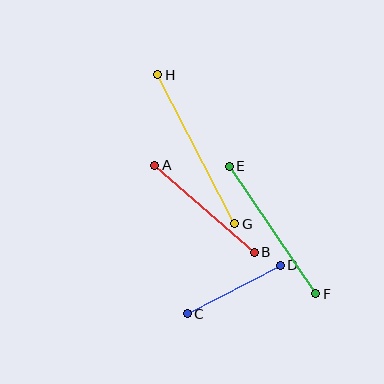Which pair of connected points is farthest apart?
Points G and H are farthest apart.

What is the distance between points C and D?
The distance is approximately 105 pixels.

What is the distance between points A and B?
The distance is approximately 132 pixels.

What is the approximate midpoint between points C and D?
The midpoint is at approximately (234, 289) pixels.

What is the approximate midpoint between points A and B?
The midpoint is at approximately (204, 209) pixels.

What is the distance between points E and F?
The distance is approximately 154 pixels.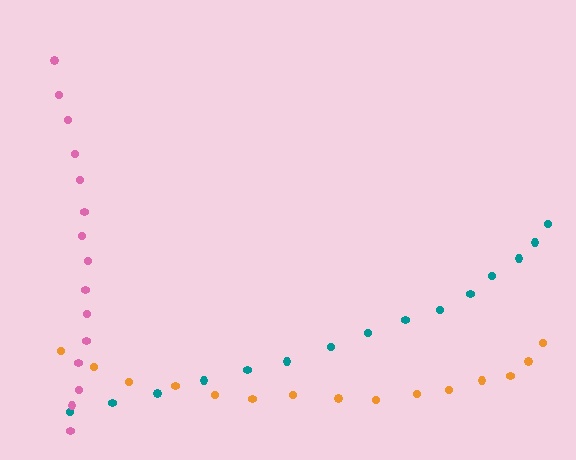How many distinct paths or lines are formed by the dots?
There are 3 distinct paths.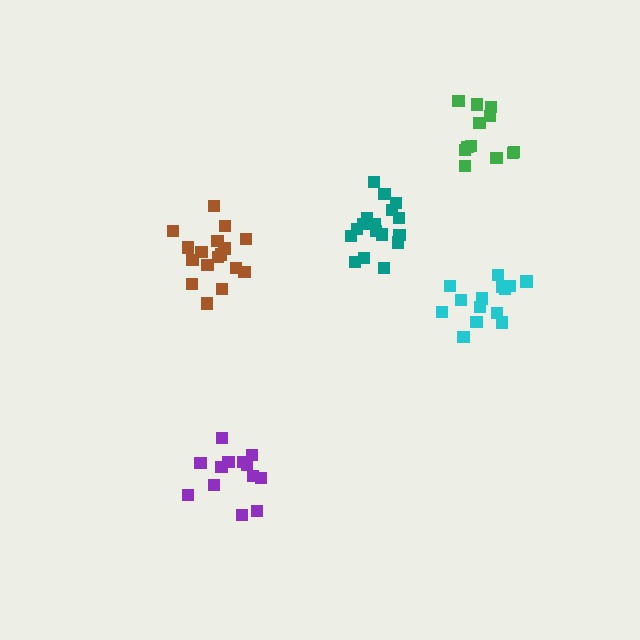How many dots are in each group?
Group 1: 17 dots, Group 2: 12 dots, Group 3: 13 dots, Group 4: 17 dots, Group 5: 14 dots (73 total).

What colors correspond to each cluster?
The clusters are colored: brown, green, purple, teal, cyan.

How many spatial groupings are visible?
There are 5 spatial groupings.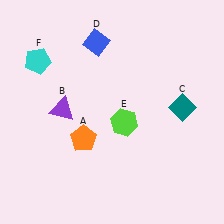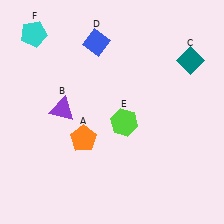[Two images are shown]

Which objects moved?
The objects that moved are: the teal diamond (C), the cyan pentagon (F).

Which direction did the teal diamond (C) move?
The teal diamond (C) moved up.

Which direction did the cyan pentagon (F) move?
The cyan pentagon (F) moved up.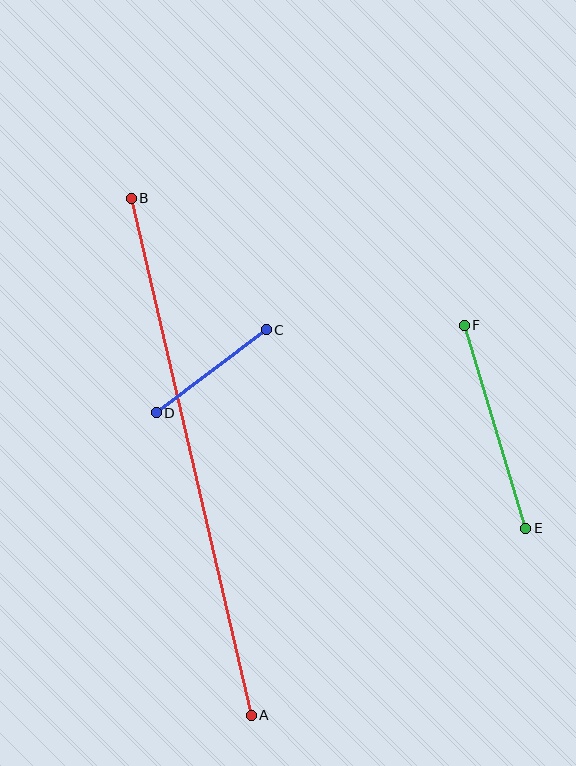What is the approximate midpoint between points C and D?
The midpoint is at approximately (211, 371) pixels.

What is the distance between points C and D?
The distance is approximately 138 pixels.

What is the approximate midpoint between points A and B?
The midpoint is at approximately (191, 457) pixels.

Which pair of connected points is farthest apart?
Points A and B are farthest apart.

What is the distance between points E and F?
The distance is approximately 212 pixels.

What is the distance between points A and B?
The distance is approximately 531 pixels.